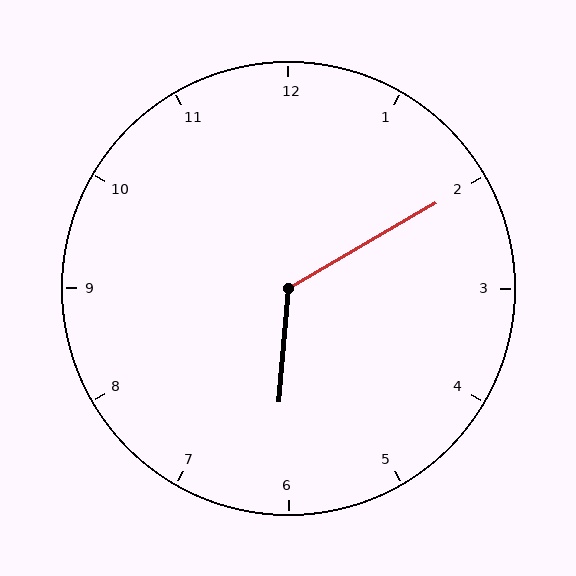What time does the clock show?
6:10.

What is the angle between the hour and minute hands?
Approximately 125 degrees.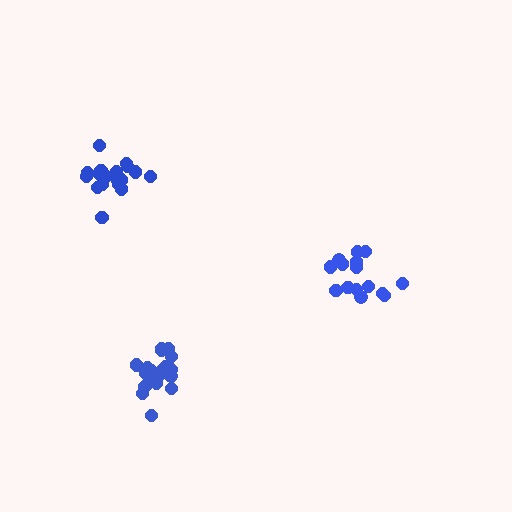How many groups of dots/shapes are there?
There are 3 groups.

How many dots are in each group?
Group 1: 15 dots, Group 2: 19 dots, Group 3: 19 dots (53 total).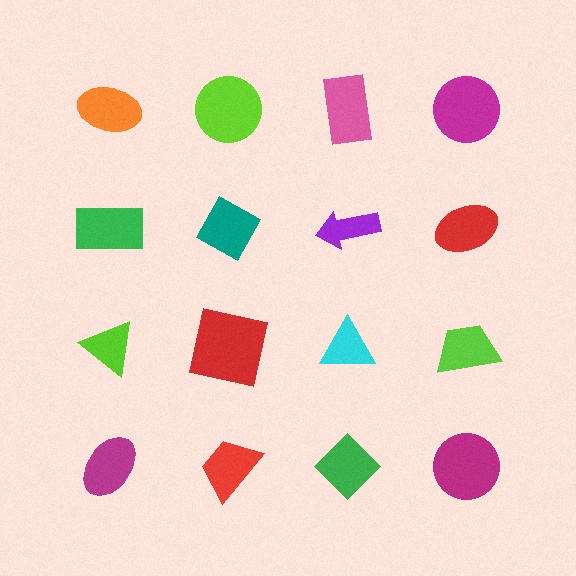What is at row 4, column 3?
A green diamond.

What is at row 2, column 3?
A purple arrow.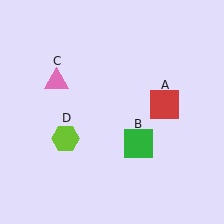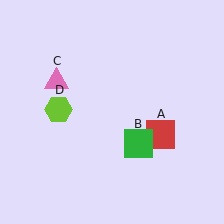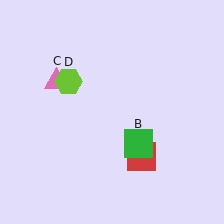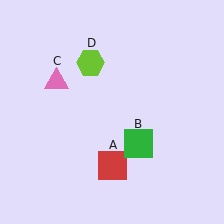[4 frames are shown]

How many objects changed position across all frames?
2 objects changed position: red square (object A), lime hexagon (object D).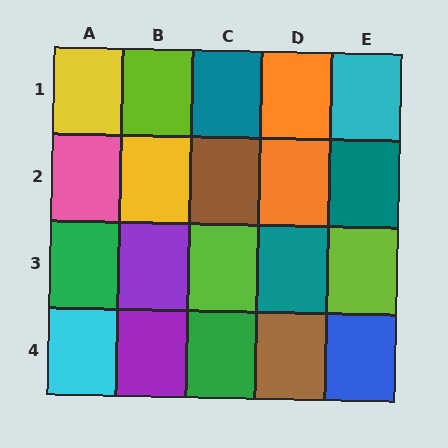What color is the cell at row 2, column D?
Orange.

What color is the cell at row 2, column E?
Teal.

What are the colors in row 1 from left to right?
Yellow, lime, teal, orange, cyan.